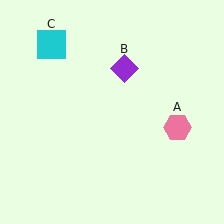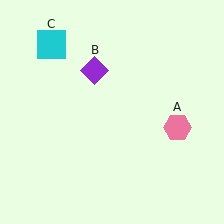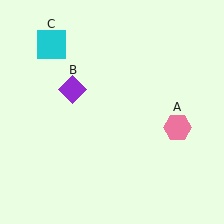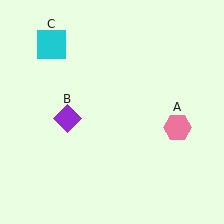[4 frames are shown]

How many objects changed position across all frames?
1 object changed position: purple diamond (object B).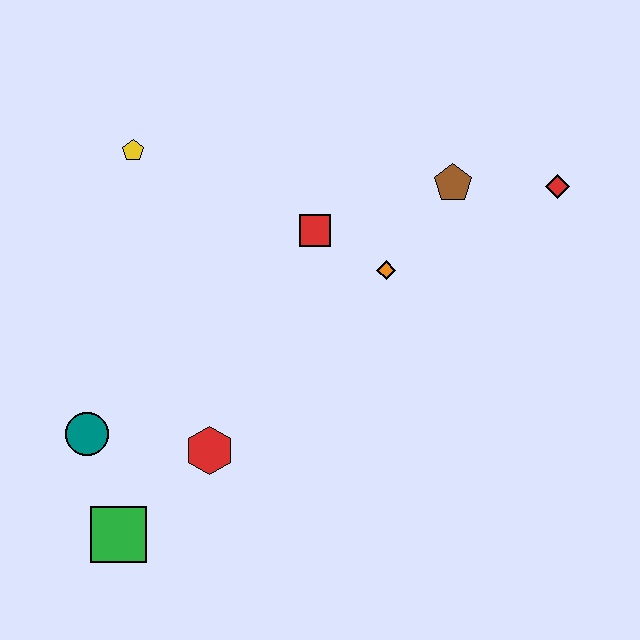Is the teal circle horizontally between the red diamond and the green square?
No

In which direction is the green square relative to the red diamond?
The green square is to the left of the red diamond.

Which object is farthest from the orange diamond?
The green square is farthest from the orange diamond.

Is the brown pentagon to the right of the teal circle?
Yes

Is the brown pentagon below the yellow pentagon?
Yes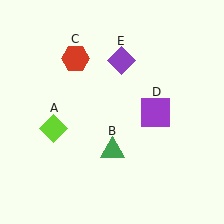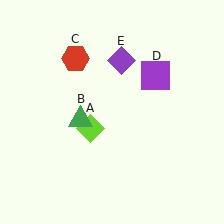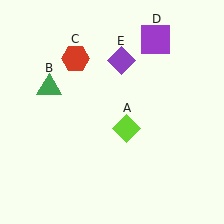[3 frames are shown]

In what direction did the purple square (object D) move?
The purple square (object D) moved up.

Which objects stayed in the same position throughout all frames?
Red hexagon (object C) and purple diamond (object E) remained stationary.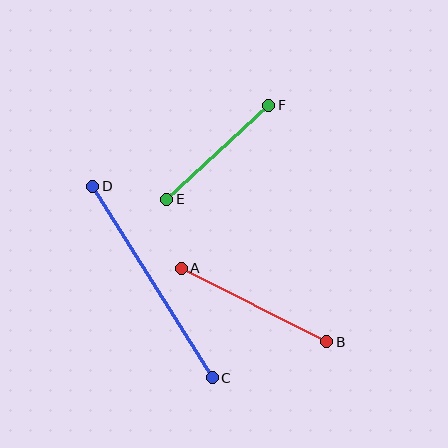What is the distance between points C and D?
The distance is approximately 226 pixels.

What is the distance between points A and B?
The distance is approximately 163 pixels.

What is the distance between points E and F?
The distance is approximately 139 pixels.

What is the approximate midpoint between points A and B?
The midpoint is at approximately (254, 305) pixels.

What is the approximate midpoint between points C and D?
The midpoint is at approximately (152, 282) pixels.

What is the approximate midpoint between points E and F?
The midpoint is at approximately (218, 152) pixels.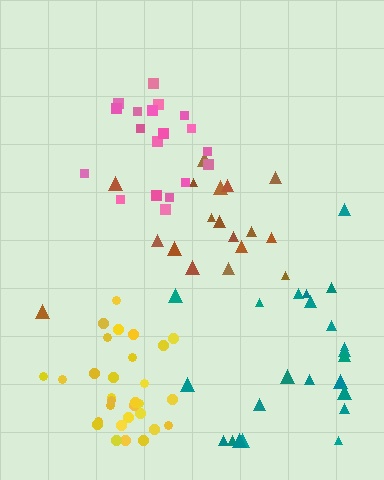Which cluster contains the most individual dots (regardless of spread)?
Yellow (30).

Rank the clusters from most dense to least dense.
yellow, pink, brown, teal.